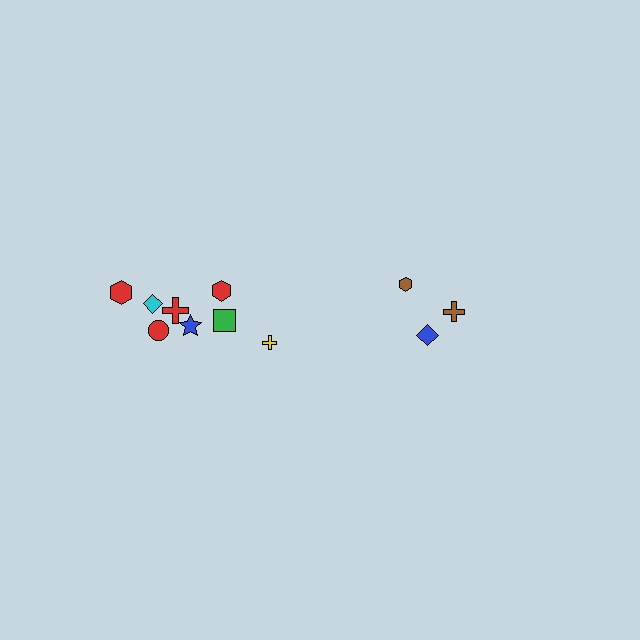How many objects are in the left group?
There are 8 objects.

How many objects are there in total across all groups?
There are 11 objects.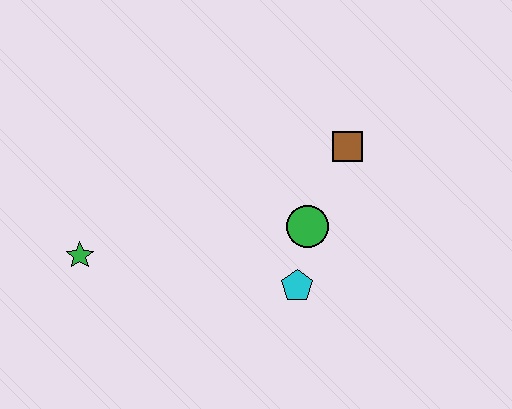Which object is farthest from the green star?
The brown square is farthest from the green star.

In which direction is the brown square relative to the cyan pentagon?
The brown square is above the cyan pentagon.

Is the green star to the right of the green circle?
No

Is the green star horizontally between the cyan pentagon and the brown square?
No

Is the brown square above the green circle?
Yes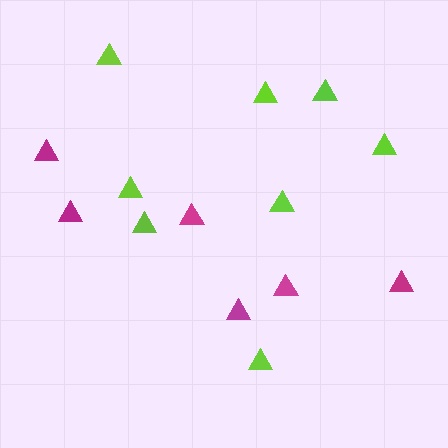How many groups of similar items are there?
There are 2 groups: one group of magenta triangles (6) and one group of lime triangles (8).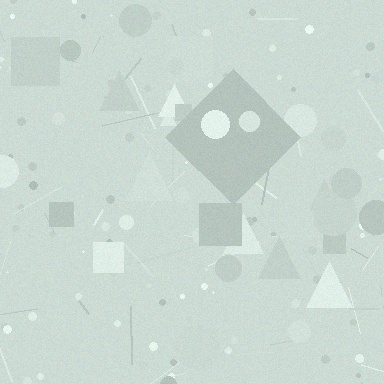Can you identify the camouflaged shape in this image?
The camouflaged shape is a diamond.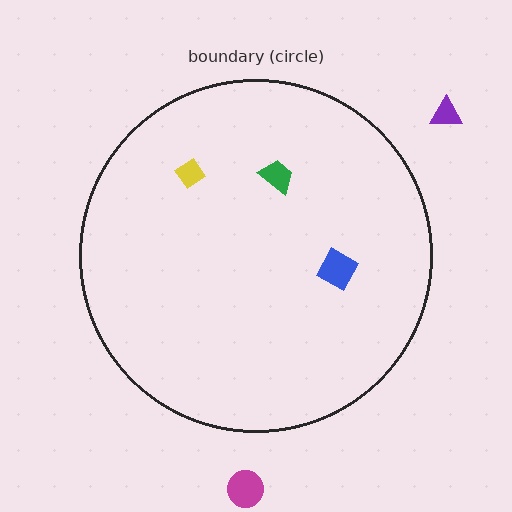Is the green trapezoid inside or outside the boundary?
Inside.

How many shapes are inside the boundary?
3 inside, 2 outside.